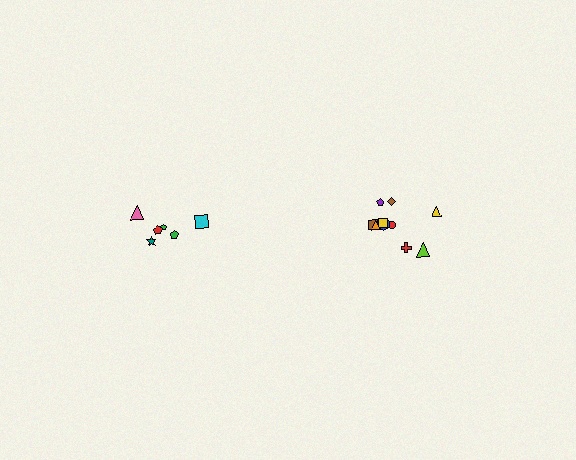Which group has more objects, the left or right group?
The right group.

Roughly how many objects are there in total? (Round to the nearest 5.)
Roughly 15 objects in total.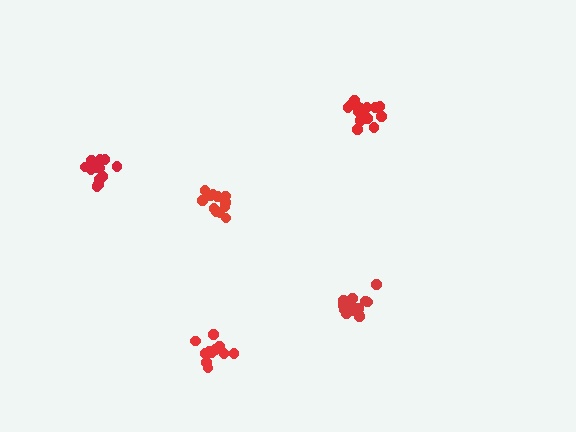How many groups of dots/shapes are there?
There are 5 groups.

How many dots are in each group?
Group 1: 13 dots, Group 2: 15 dots, Group 3: 13 dots, Group 4: 11 dots, Group 5: 14 dots (66 total).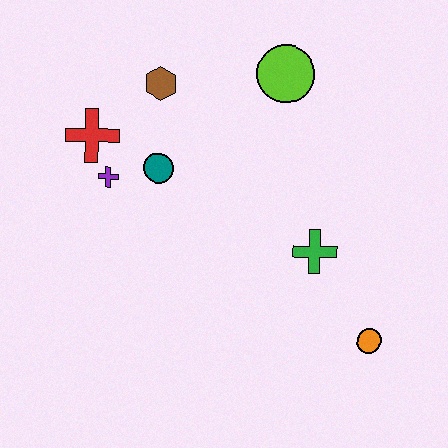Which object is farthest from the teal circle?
The orange circle is farthest from the teal circle.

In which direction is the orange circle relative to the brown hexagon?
The orange circle is below the brown hexagon.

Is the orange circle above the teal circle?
No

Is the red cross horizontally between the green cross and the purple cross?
No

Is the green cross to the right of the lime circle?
Yes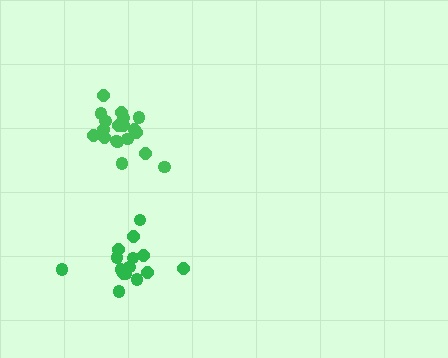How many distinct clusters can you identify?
There are 2 distinct clusters.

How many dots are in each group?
Group 1: 19 dots, Group 2: 15 dots (34 total).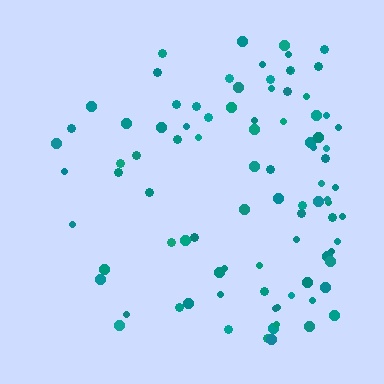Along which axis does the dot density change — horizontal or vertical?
Horizontal.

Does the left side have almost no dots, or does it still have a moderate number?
Still a moderate number, just noticeably fewer than the right.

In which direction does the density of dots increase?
From left to right, with the right side densest.